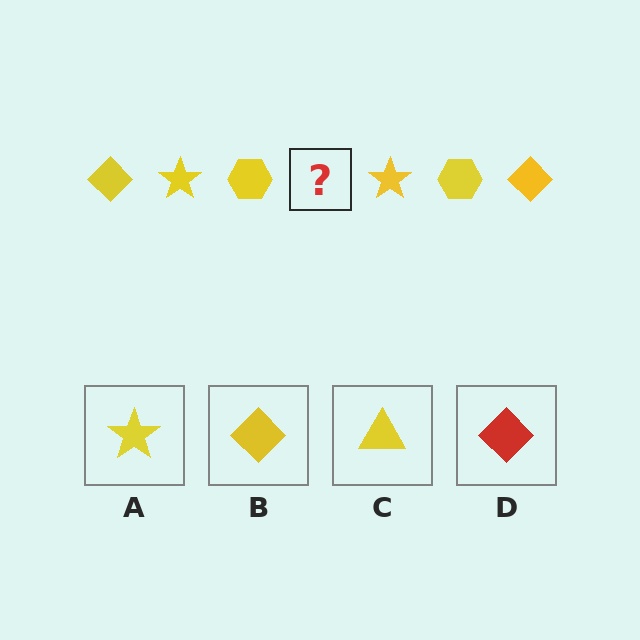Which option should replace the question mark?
Option B.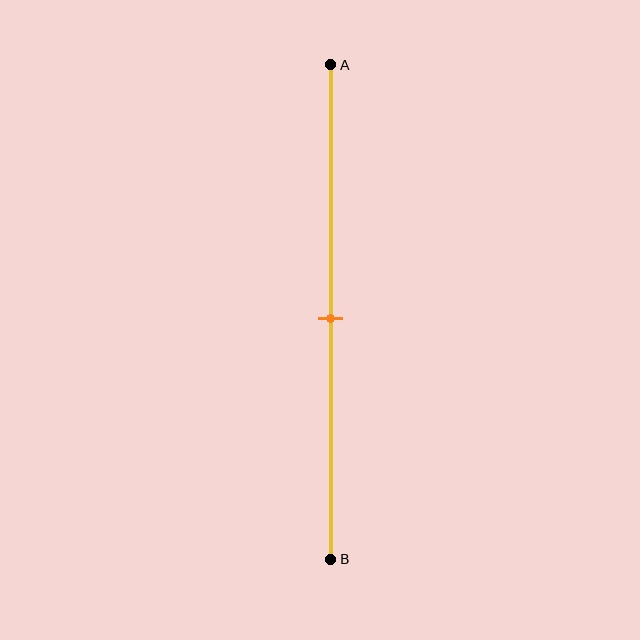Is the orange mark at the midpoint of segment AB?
Yes, the mark is approximately at the midpoint.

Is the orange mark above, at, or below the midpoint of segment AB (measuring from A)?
The orange mark is approximately at the midpoint of segment AB.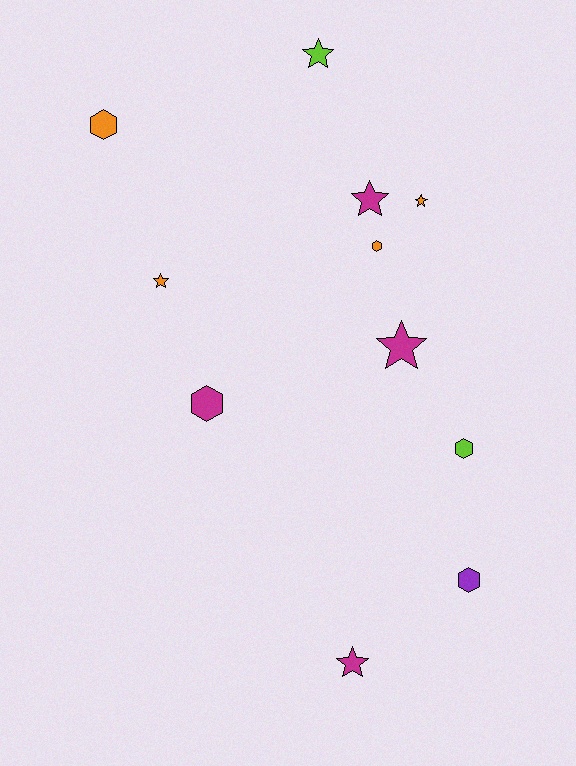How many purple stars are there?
There are no purple stars.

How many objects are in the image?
There are 11 objects.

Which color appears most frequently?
Magenta, with 4 objects.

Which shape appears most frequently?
Star, with 6 objects.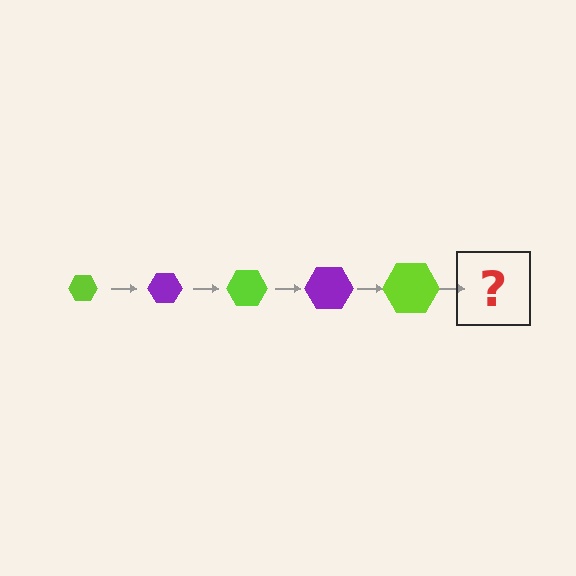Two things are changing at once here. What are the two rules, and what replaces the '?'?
The two rules are that the hexagon grows larger each step and the color cycles through lime and purple. The '?' should be a purple hexagon, larger than the previous one.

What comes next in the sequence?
The next element should be a purple hexagon, larger than the previous one.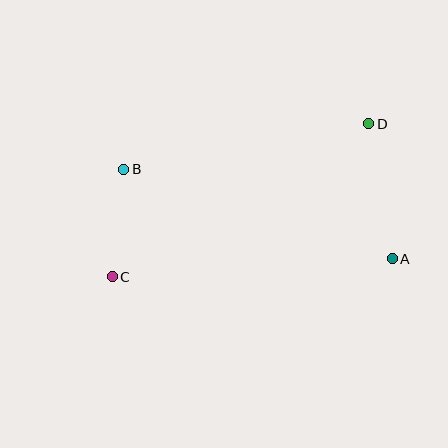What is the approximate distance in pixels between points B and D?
The distance between B and D is approximately 249 pixels.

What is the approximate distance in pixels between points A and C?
The distance between A and C is approximately 281 pixels.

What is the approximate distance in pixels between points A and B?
The distance between A and B is approximately 283 pixels.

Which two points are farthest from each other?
Points C and D are farthest from each other.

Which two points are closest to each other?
Points B and C are closest to each other.